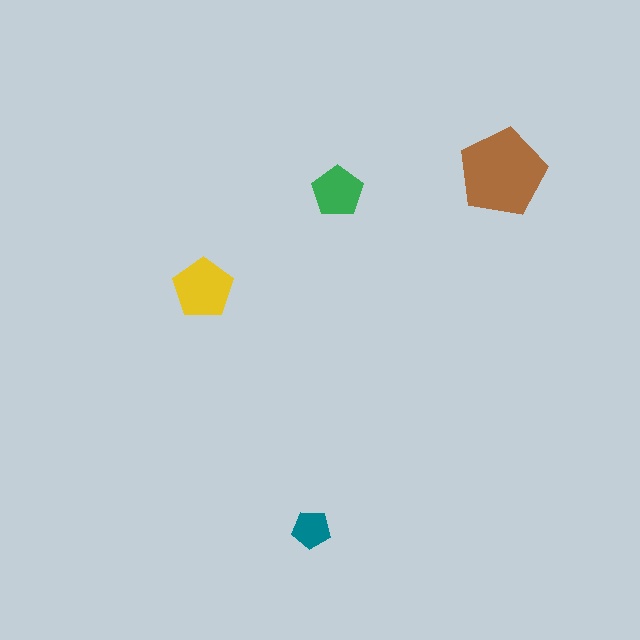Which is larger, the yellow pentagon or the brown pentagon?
The brown one.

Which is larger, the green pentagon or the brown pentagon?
The brown one.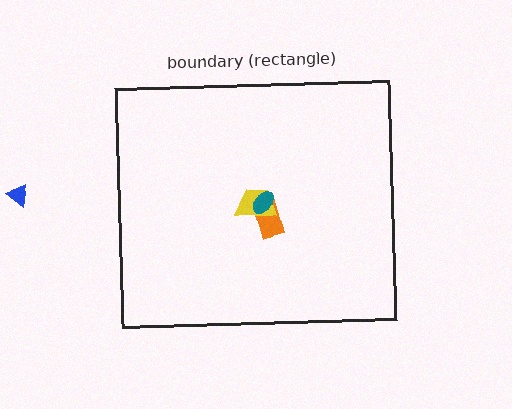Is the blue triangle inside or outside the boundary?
Outside.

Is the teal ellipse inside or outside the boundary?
Inside.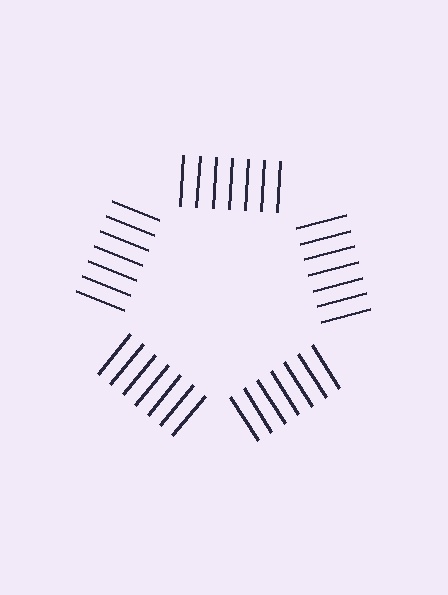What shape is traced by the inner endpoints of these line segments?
An illusory pentagon — the line segments terminate on its edges but no continuous stroke is drawn.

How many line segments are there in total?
35 — 7 along each of the 5 edges.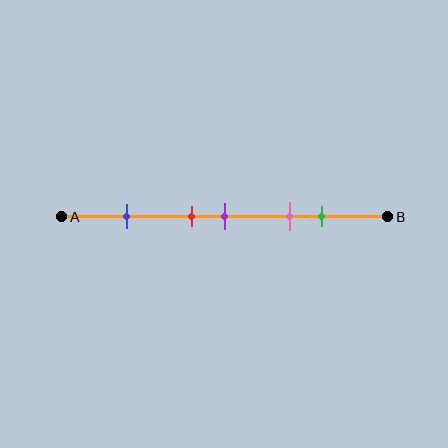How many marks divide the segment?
There are 5 marks dividing the segment.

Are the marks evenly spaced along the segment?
No, the marks are not evenly spaced.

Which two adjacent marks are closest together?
The red and purple marks are the closest adjacent pair.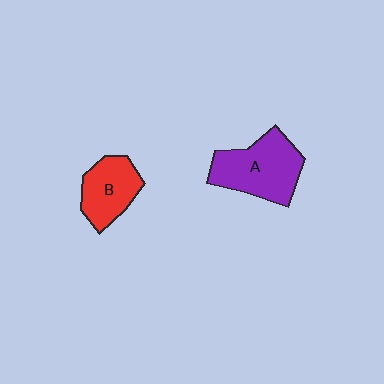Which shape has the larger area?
Shape A (purple).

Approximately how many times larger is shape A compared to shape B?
Approximately 1.5 times.